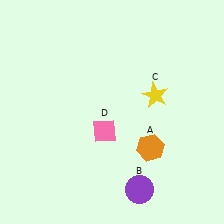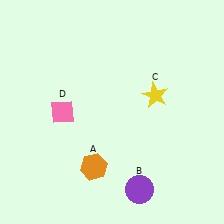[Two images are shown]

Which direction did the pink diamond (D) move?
The pink diamond (D) moved left.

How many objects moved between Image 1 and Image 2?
2 objects moved between the two images.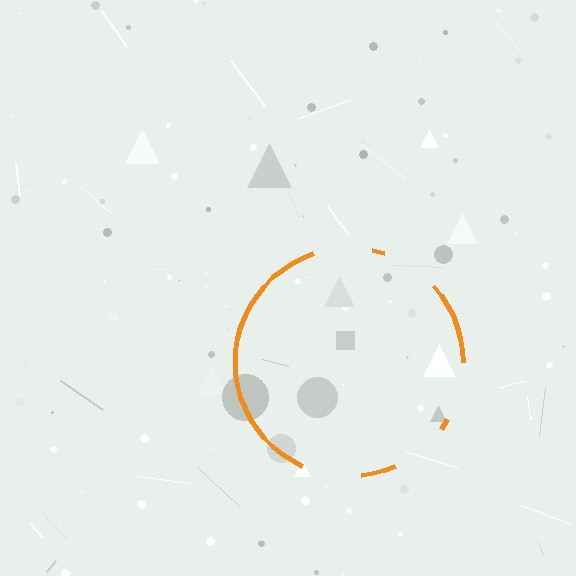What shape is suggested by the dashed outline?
The dashed outline suggests a circle.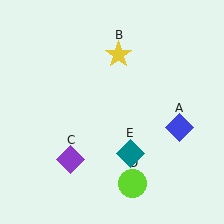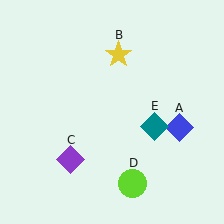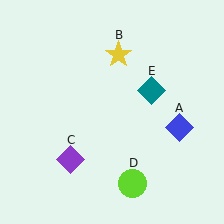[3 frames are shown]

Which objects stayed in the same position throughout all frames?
Blue diamond (object A) and yellow star (object B) and purple diamond (object C) and lime circle (object D) remained stationary.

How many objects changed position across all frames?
1 object changed position: teal diamond (object E).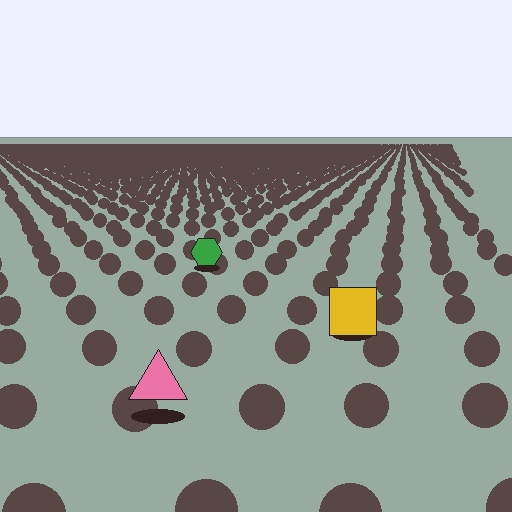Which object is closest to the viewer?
The pink triangle is closest. The texture marks near it are larger and more spread out.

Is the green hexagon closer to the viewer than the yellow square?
No. The yellow square is closer — you can tell from the texture gradient: the ground texture is coarser near it.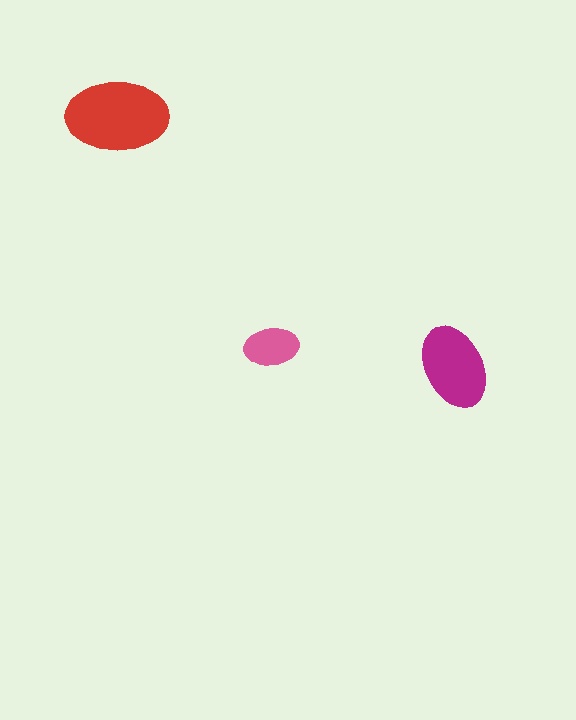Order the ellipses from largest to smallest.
the red one, the magenta one, the pink one.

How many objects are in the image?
There are 3 objects in the image.